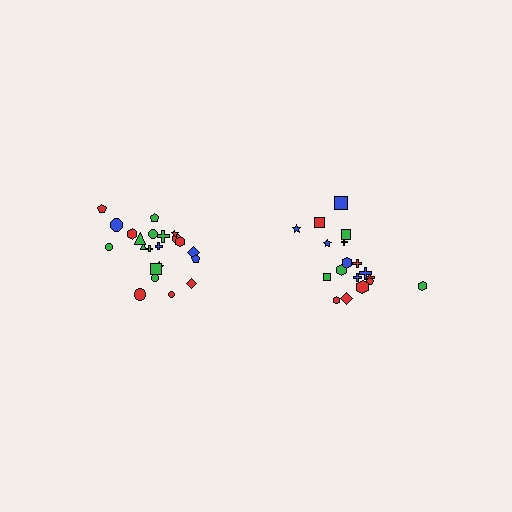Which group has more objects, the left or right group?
The left group.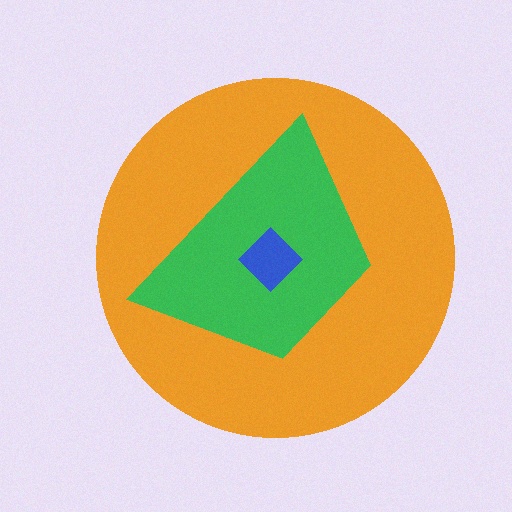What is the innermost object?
The blue diamond.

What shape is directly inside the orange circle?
The green trapezoid.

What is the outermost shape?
The orange circle.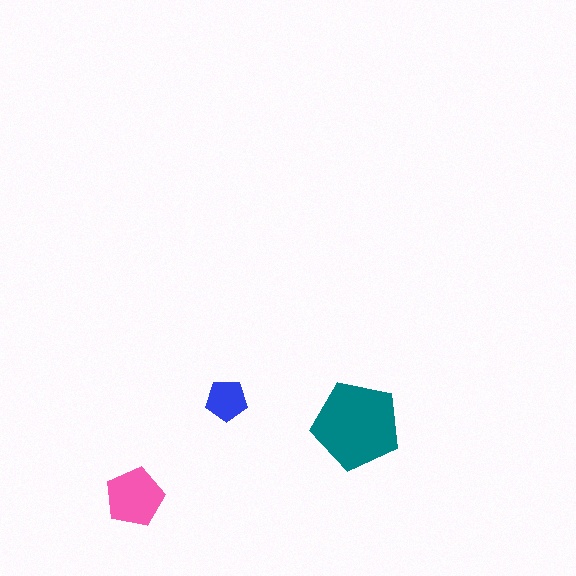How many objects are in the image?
There are 3 objects in the image.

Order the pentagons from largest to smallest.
the teal one, the pink one, the blue one.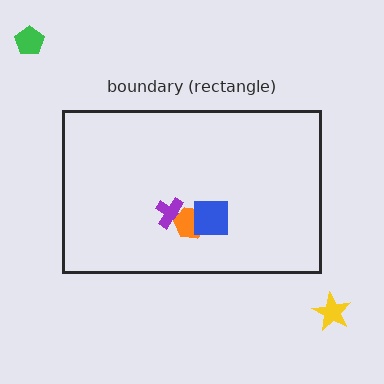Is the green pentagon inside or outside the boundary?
Outside.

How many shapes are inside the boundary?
3 inside, 2 outside.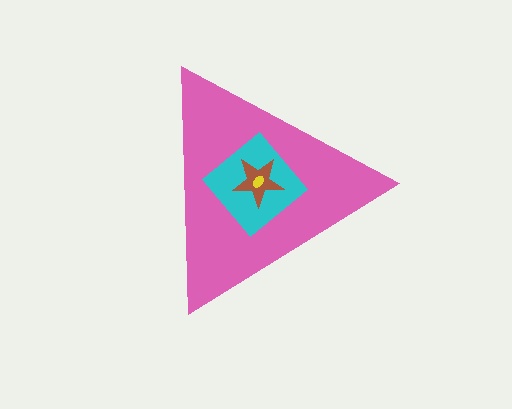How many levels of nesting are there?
4.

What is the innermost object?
The yellow ellipse.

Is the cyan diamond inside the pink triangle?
Yes.